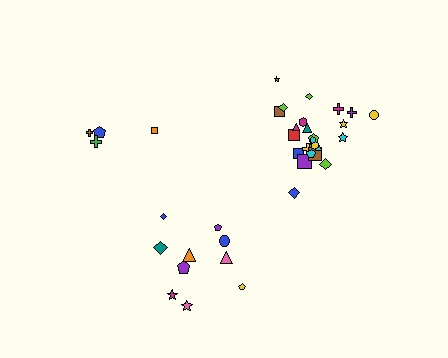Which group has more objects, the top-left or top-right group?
The top-right group.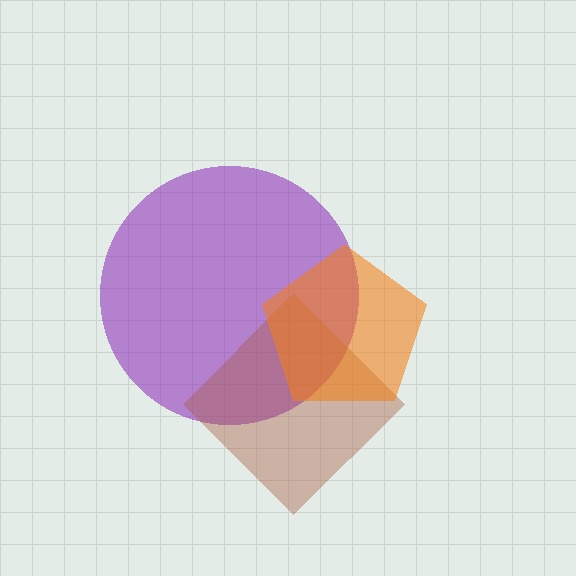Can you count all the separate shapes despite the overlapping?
Yes, there are 3 separate shapes.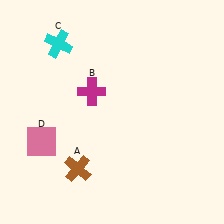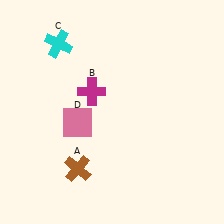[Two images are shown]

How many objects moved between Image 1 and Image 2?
1 object moved between the two images.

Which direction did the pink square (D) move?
The pink square (D) moved right.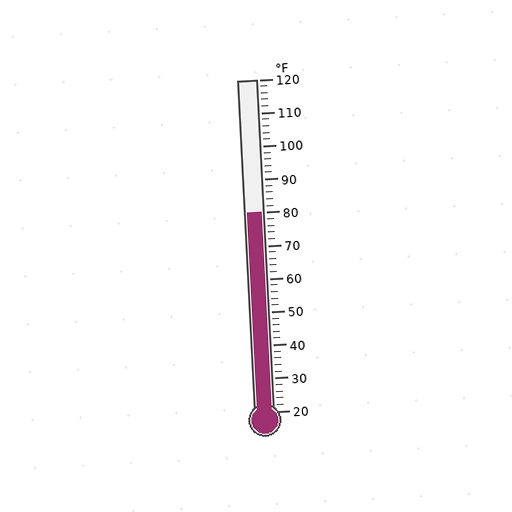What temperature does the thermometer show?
The thermometer shows approximately 80°F.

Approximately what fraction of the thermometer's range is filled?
The thermometer is filled to approximately 60% of its range.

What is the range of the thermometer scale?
The thermometer scale ranges from 20°F to 120°F.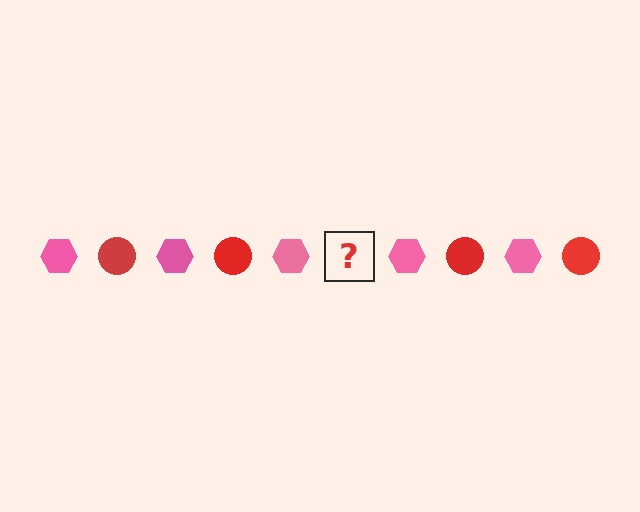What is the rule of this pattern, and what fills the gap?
The rule is that the pattern alternates between pink hexagon and red circle. The gap should be filled with a red circle.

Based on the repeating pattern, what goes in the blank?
The blank should be a red circle.